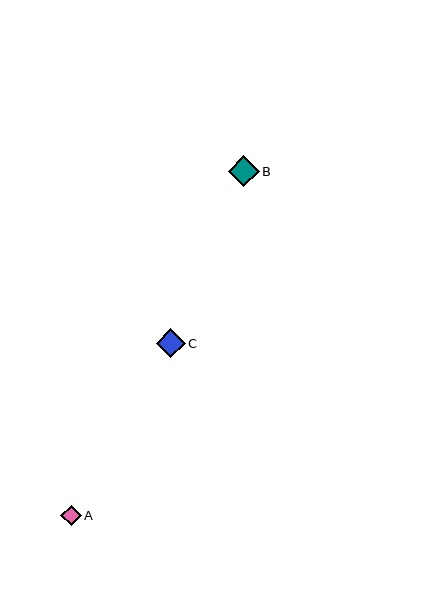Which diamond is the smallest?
Diamond A is the smallest with a size of approximately 21 pixels.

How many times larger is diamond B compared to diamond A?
Diamond B is approximately 1.5 times the size of diamond A.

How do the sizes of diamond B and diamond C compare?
Diamond B and diamond C are approximately the same size.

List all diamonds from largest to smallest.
From largest to smallest: B, C, A.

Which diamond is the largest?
Diamond B is the largest with a size of approximately 31 pixels.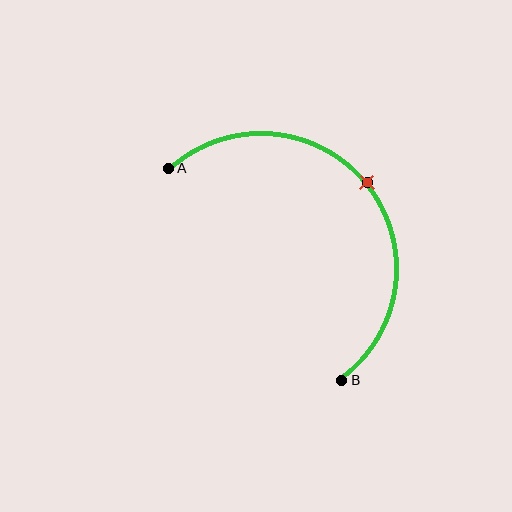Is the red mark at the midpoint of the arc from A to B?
Yes. The red mark lies on the arc at equal arc-length from both A and B — it is the arc midpoint.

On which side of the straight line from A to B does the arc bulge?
The arc bulges above and to the right of the straight line connecting A and B.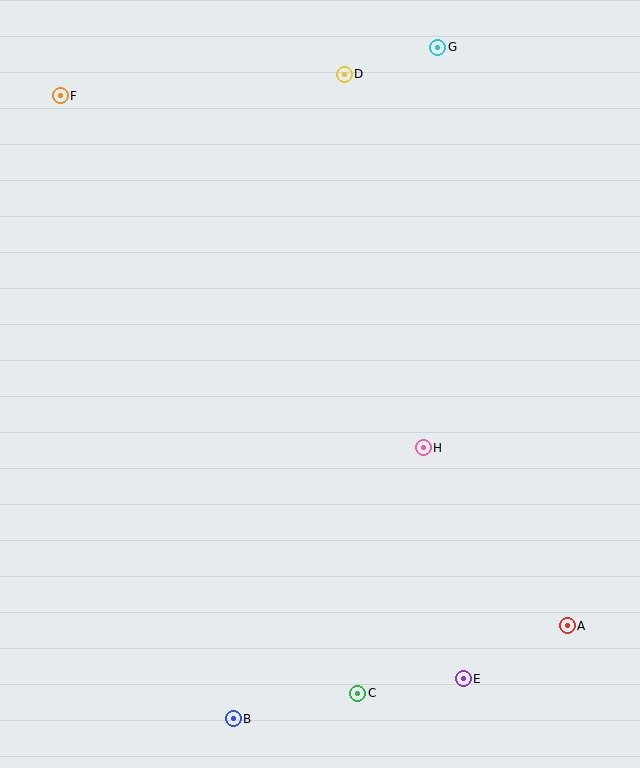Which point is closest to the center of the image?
Point H at (423, 448) is closest to the center.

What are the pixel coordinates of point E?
Point E is at (463, 679).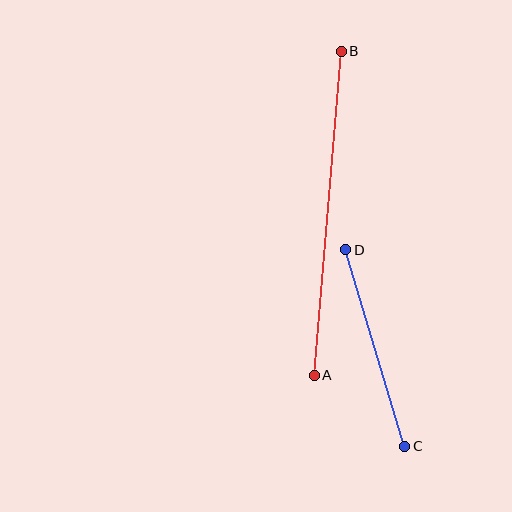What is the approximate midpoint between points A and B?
The midpoint is at approximately (328, 213) pixels.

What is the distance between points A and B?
The distance is approximately 325 pixels.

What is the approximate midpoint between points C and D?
The midpoint is at approximately (375, 348) pixels.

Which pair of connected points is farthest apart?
Points A and B are farthest apart.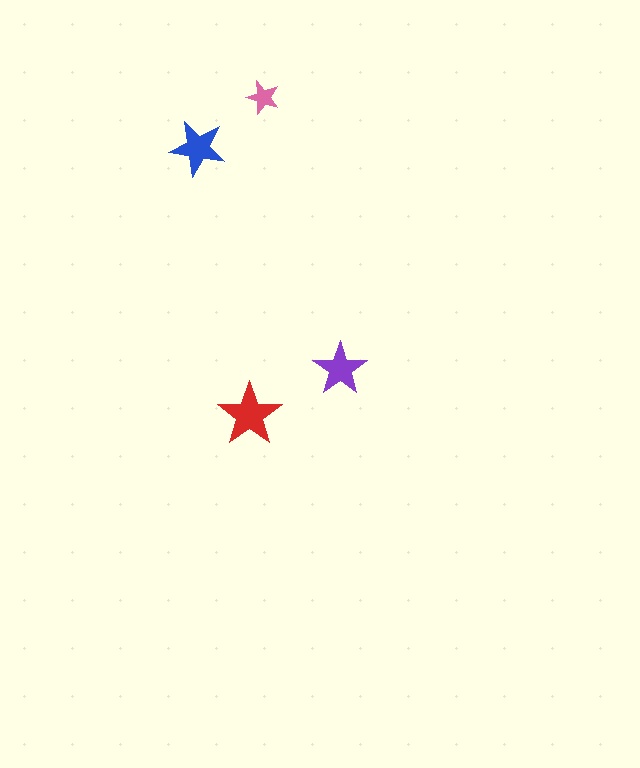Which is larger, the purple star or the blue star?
The blue one.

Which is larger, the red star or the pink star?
The red one.